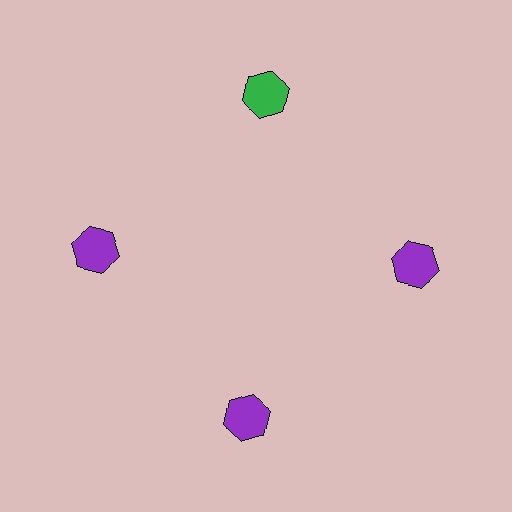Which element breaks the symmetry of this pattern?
The green hexagon at roughly the 12 o'clock position breaks the symmetry. All other shapes are purple hexagons.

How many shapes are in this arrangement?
There are 4 shapes arranged in a ring pattern.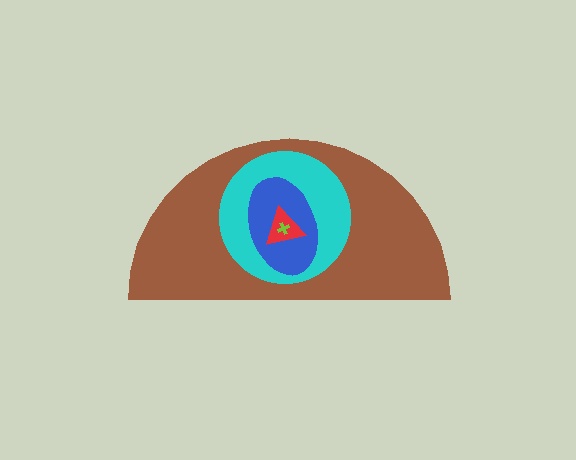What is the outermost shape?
The brown semicircle.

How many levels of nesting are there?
5.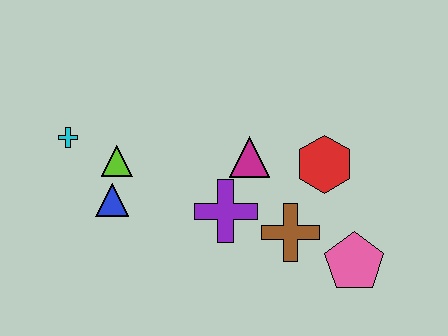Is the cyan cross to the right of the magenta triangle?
No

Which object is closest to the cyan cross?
The lime triangle is closest to the cyan cross.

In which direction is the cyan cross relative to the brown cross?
The cyan cross is to the left of the brown cross.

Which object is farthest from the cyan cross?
The pink pentagon is farthest from the cyan cross.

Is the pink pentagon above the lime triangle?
No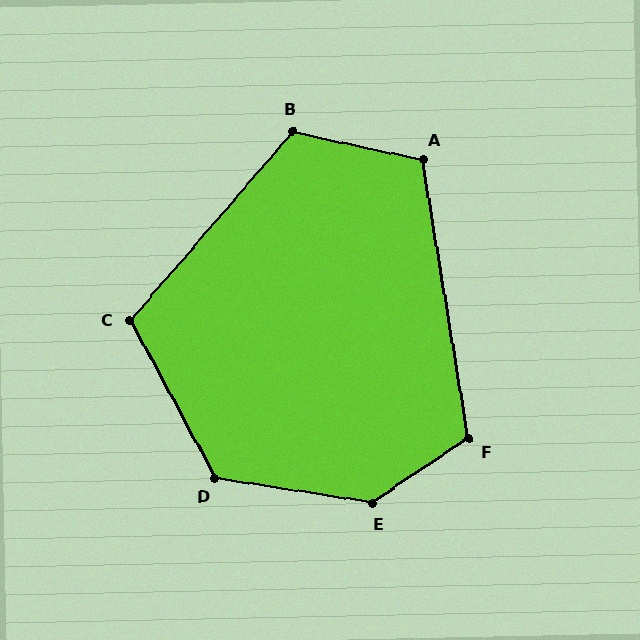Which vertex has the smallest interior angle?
C, at approximately 111 degrees.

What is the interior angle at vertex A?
Approximately 112 degrees (obtuse).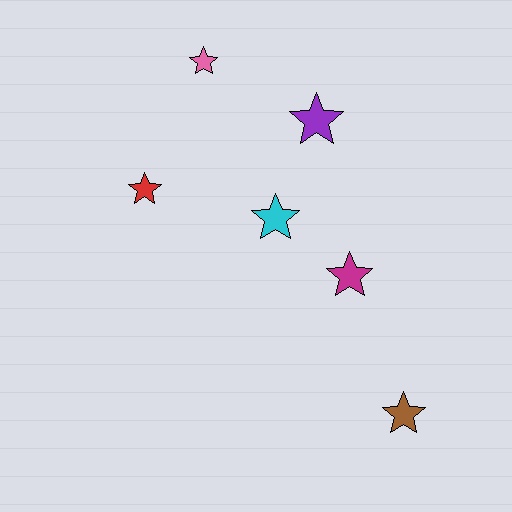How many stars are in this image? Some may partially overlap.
There are 6 stars.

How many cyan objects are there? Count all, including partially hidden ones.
There is 1 cyan object.